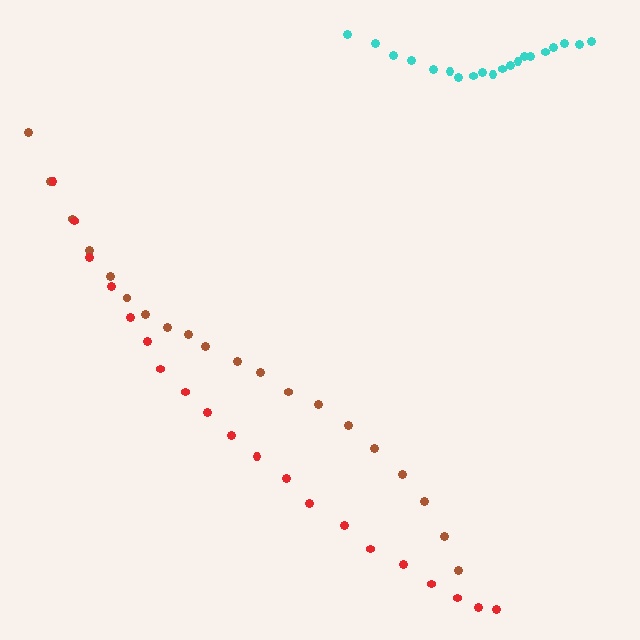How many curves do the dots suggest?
There are 3 distinct paths.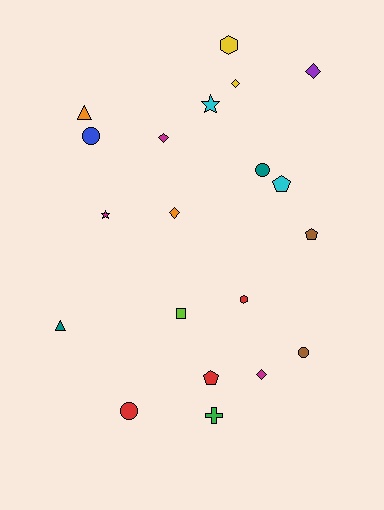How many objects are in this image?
There are 20 objects.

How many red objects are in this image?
There are 3 red objects.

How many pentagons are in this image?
There are 3 pentagons.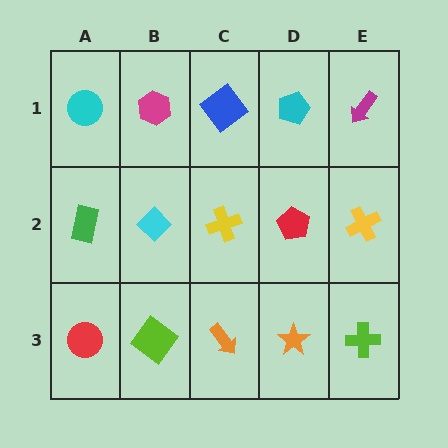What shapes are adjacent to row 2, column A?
A cyan circle (row 1, column A), a red circle (row 3, column A), a cyan diamond (row 2, column B).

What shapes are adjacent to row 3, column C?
A yellow cross (row 2, column C), a lime diamond (row 3, column B), an orange star (row 3, column D).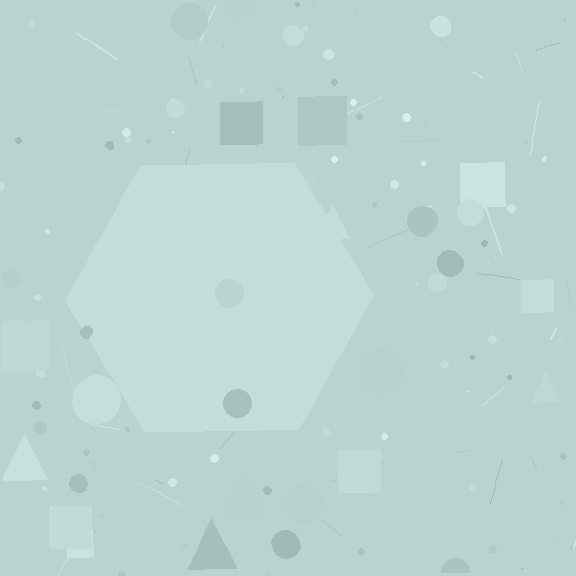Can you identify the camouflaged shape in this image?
The camouflaged shape is a hexagon.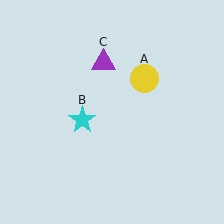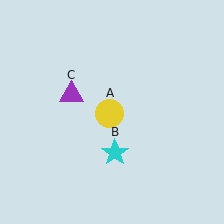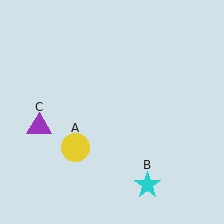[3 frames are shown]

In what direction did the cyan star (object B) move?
The cyan star (object B) moved down and to the right.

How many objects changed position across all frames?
3 objects changed position: yellow circle (object A), cyan star (object B), purple triangle (object C).